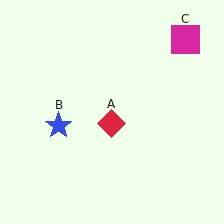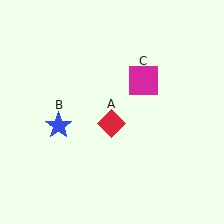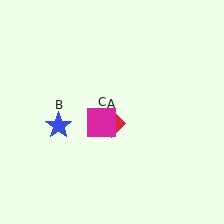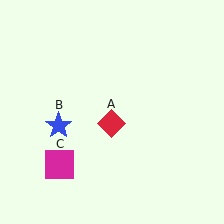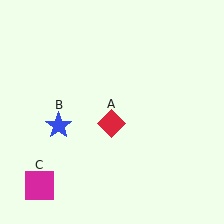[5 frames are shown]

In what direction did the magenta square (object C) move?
The magenta square (object C) moved down and to the left.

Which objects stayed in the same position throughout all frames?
Red diamond (object A) and blue star (object B) remained stationary.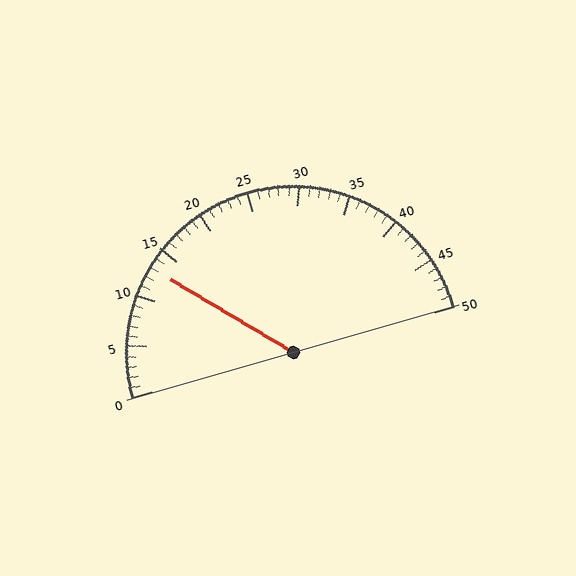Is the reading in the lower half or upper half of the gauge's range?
The reading is in the lower half of the range (0 to 50).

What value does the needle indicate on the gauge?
The needle indicates approximately 13.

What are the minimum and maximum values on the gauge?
The gauge ranges from 0 to 50.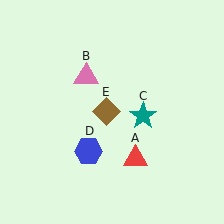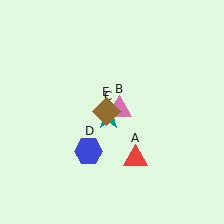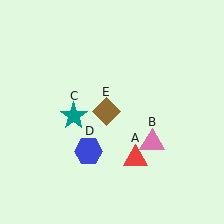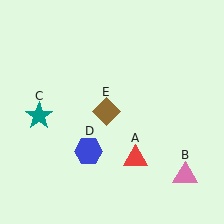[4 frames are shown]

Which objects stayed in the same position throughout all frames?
Red triangle (object A) and blue hexagon (object D) and brown diamond (object E) remained stationary.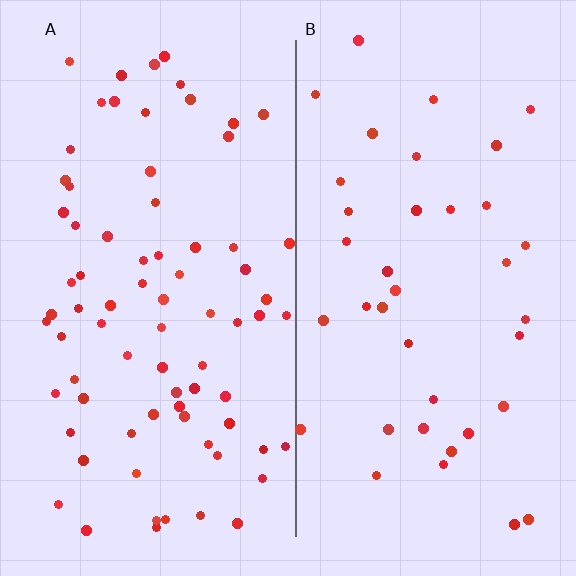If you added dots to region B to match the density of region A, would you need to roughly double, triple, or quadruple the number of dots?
Approximately double.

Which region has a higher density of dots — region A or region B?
A (the left).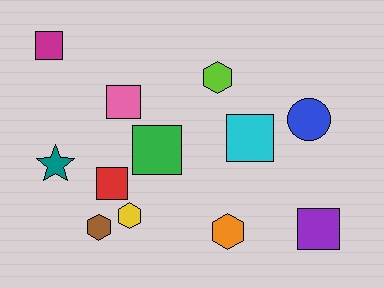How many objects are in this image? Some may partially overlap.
There are 12 objects.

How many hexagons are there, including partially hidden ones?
There are 4 hexagons.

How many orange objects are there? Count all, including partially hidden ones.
There is 1 orange object.